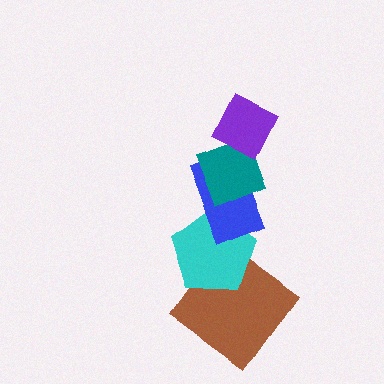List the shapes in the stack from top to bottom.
From top to bottom: the purple diamond, the teal diamond, the blue rectangle, the cyan pentagon, the brown diamond.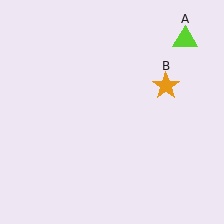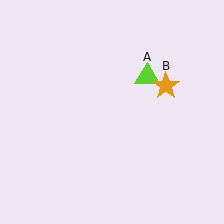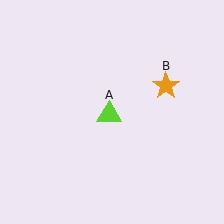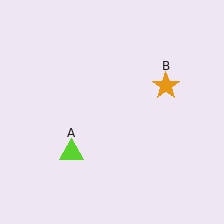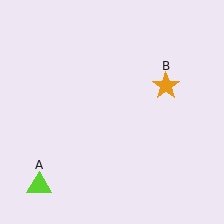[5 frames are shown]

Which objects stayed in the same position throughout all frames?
Orange star (object B) remained stationary.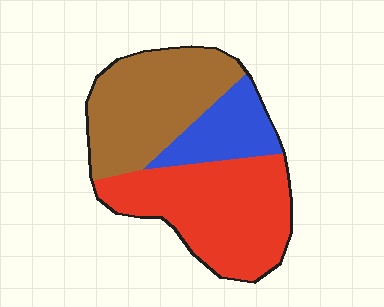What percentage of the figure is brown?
Brown covers about 40% of the figure.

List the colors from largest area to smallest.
From largest to smallest: red, brown, blue.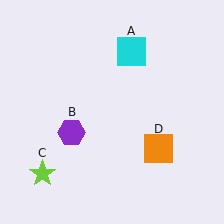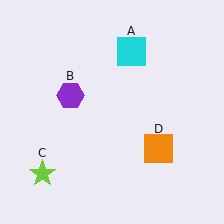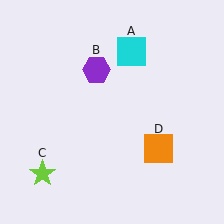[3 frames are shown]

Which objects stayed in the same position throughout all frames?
Cyan square (object A) and lime star (object C) and orange square (object D) remained stationary.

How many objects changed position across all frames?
1 object changed position: purple hexagon (object B).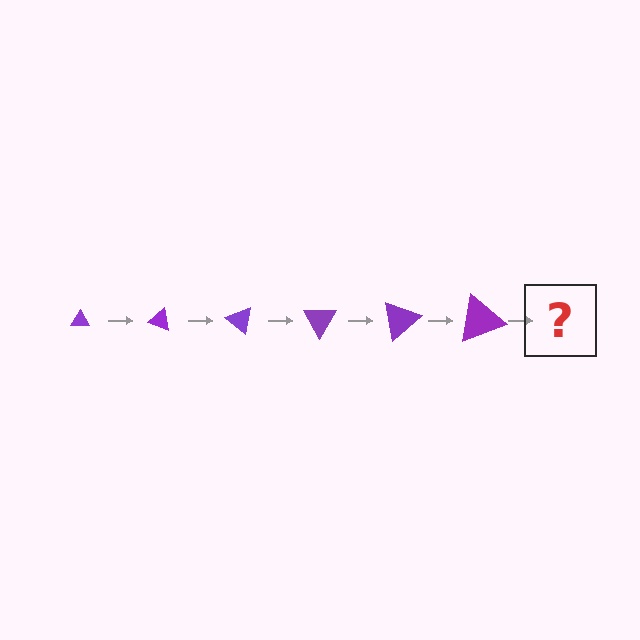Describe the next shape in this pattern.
It should be a triangle, larger than the previous one and rotated 120 degrees from the start.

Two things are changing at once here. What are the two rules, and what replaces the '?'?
The two rules are that the triangle grows larger each step and it rotates 20 degrees each step. The '?' should be a triangle, larger than the previous one and rotated 120 degrees from the start.